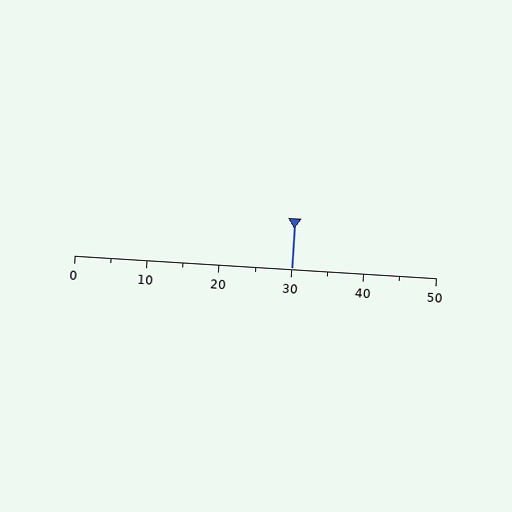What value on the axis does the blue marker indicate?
The marker indicates approximately 30.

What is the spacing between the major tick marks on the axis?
The major ticks are spaced 10 apart.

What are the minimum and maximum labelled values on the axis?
The axis runs from 0 to 50.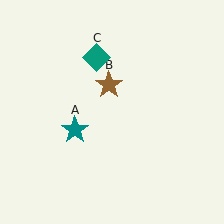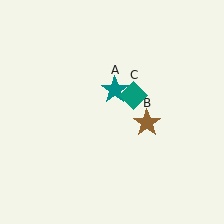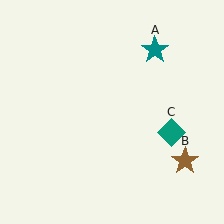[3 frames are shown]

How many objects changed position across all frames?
3 objects changed position: teal star (object A), brown star (object B), teal diamond (object C).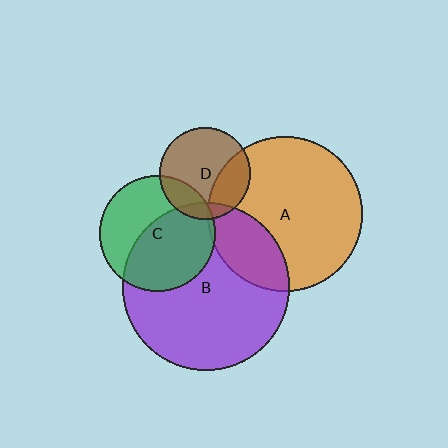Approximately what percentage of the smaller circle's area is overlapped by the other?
Approximately 55%.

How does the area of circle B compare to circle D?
Approximately 3.3 times.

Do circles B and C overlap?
Yes.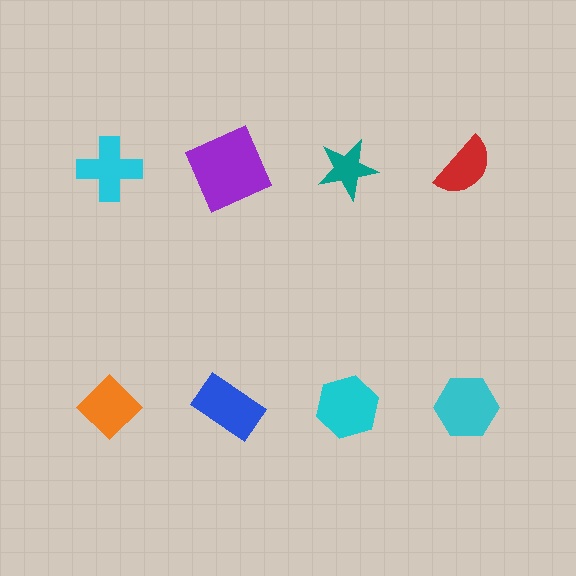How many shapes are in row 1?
4 shapes.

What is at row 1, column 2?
A purple square.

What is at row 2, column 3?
A cyan hexagon.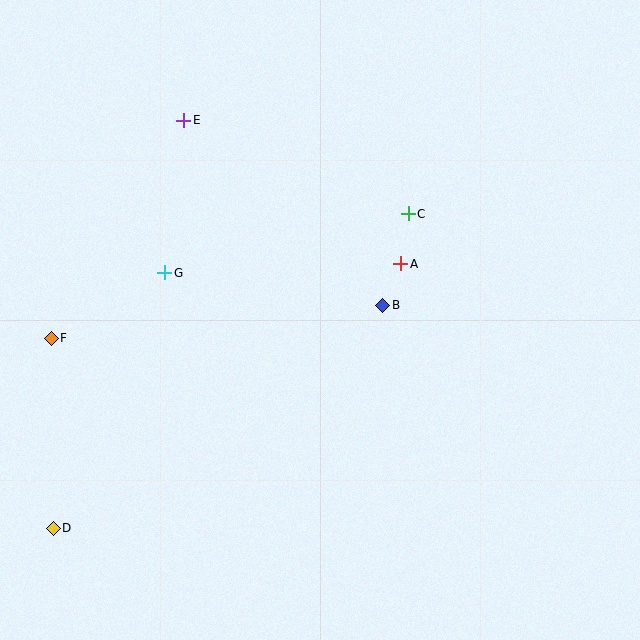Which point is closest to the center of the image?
Point B at (383, 305) is closest to the center.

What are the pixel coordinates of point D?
Point D is at (53, 528).